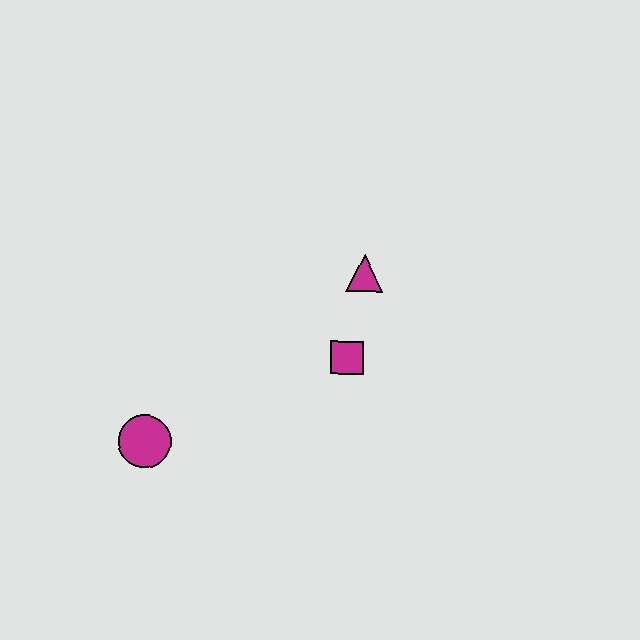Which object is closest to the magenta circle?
The magenta square is closest to the magenta circle.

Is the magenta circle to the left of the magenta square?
Yes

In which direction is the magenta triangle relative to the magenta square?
The magenta triangle is above the magenta square.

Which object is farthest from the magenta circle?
The magenta triangle is farthest from the magenta circle.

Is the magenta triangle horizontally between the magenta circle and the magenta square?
No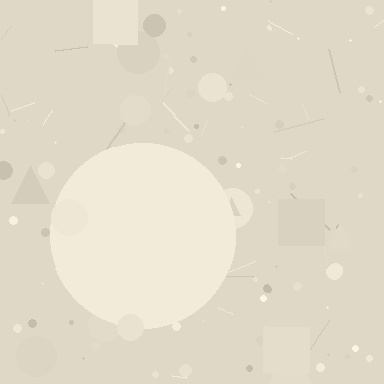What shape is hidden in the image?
A circle is hidden in the image.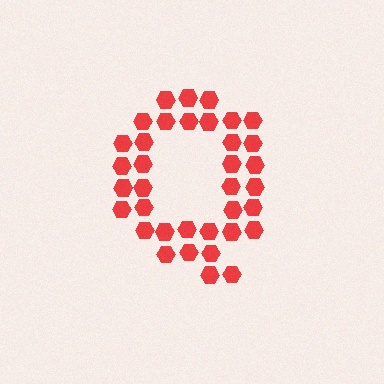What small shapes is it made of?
It is made of small hexagons.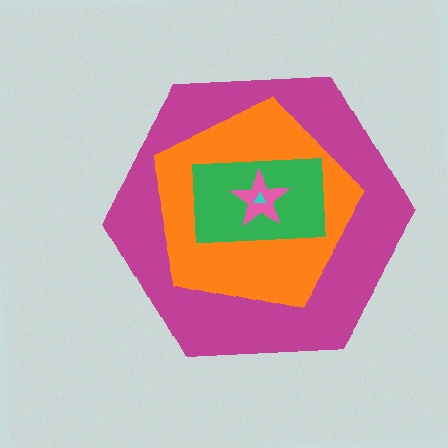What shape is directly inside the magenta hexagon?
The orange pentagon.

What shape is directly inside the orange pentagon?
The green rectangle.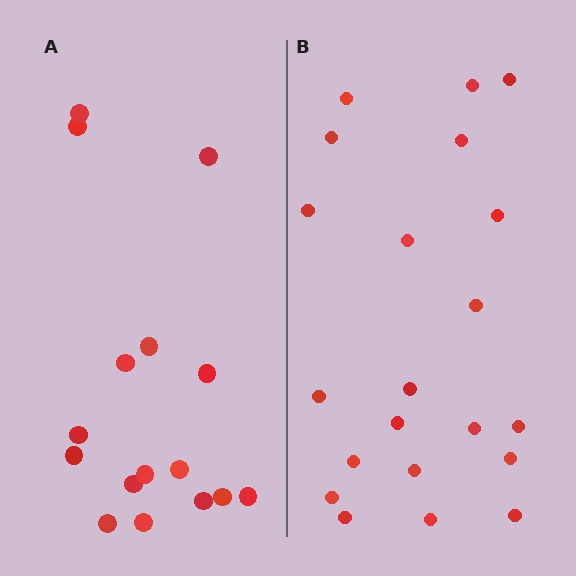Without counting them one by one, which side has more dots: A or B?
Region B (the right region) has more dots.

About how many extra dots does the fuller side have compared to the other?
Region B has about 5 more dots than region A.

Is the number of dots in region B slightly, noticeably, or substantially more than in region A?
Region B has noticeably more, but not dramatically so. The ratio is roughly 1.3 to 1.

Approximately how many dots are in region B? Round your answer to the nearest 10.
About 20 dots. (The exact count is 21, which rounds to 20.)